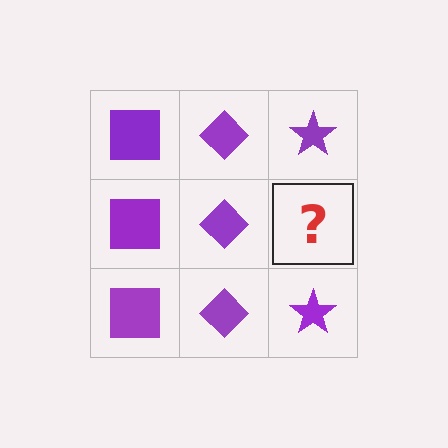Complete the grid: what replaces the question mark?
The question mark should be replaced with a purple star.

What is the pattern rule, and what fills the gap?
The rule is that each column has a consistent shape. The gap should be filled with a purple star.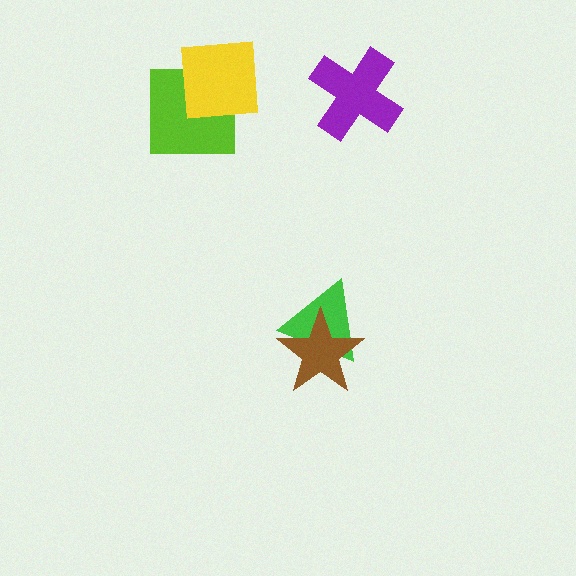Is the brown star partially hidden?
No, no other shape covers it.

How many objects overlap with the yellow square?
1 object overlaps with the yellow square.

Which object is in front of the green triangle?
The brown star is in front of the green triangle.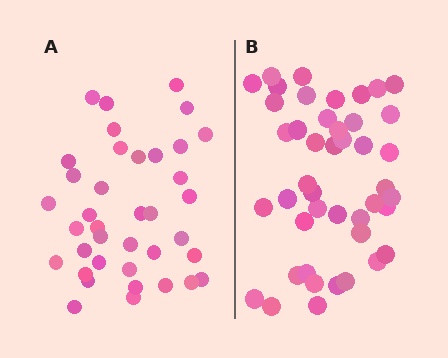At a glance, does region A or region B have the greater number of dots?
Region B (the right region) has more dots.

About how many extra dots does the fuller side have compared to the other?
Region B has about 6 more dots than region A.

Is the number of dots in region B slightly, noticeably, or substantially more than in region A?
Region B has only slightly more — the two regions are fairly close. The ratio is roughly 1.2 to 1.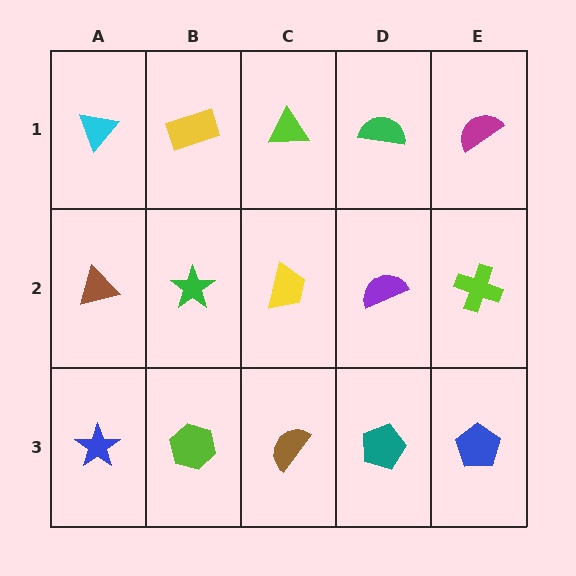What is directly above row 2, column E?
A magenta semicircle.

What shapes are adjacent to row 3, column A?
A brown triangle (row 2, column A), a lime hexagon (row 3, column B).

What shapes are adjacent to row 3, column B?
A green star (row 2, column B), a blue star (row 3, column A), a brown semicircle (row 3, column C).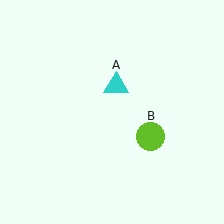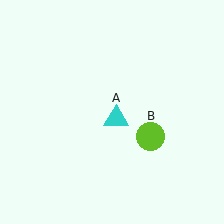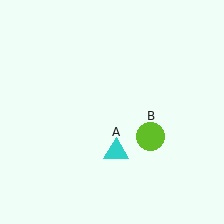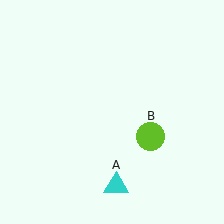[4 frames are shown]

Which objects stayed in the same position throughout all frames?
Lime circle (object B) remained stationary.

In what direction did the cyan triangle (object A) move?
The cyan triangle (object A) moved down.